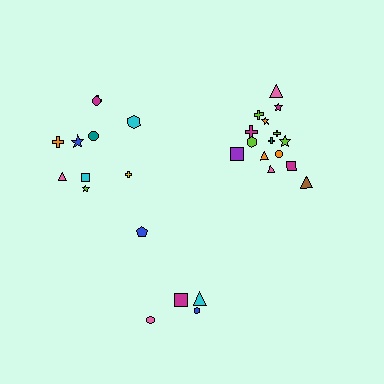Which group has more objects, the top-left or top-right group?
The top-right group.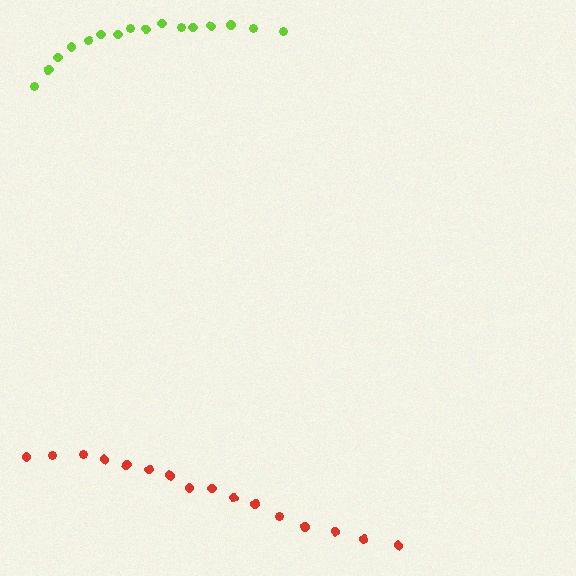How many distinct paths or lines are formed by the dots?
There are 2 distinct paths.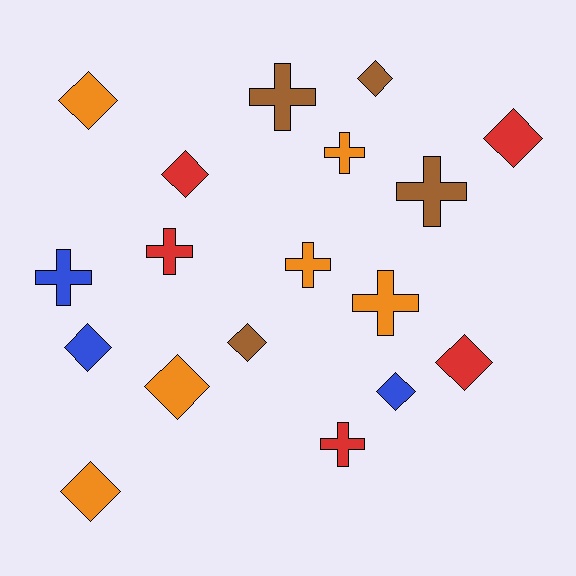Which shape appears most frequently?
Diamond, with 10 objects.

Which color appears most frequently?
Orange, with 6 objects.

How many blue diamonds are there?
There are 2 blue diamonds.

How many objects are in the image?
There are 18 objects.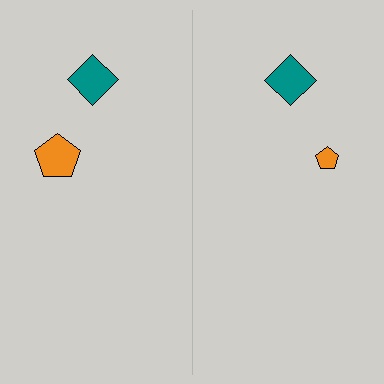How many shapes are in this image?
There are 4 shapes in this image.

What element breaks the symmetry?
The orange pentagon on the right side has a different size than its mirror counterpart.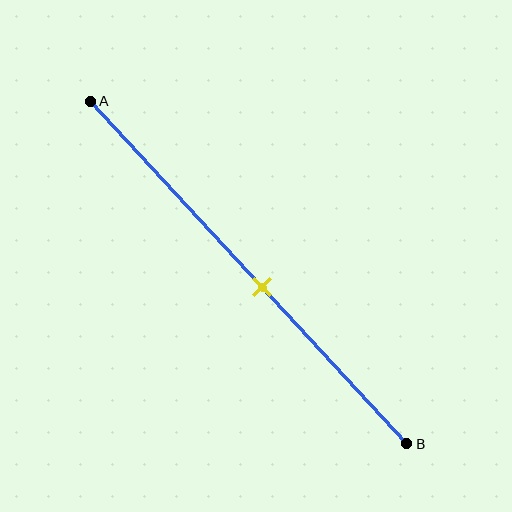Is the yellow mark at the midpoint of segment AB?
No, the mark is at about 55% from A, not at the 50% midpoint.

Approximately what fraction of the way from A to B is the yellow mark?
The yellow mark is approximately 55% of the way from A to B.